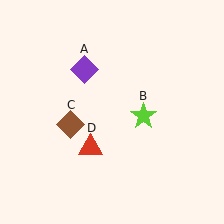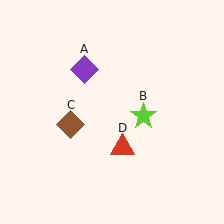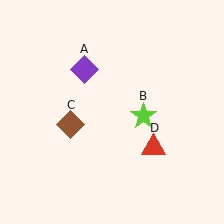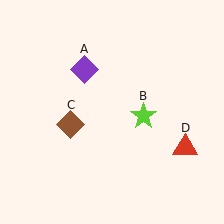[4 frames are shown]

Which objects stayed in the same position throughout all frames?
Purple diamond (object A) and lime star (object B) and brown diamond (object C) remained stationary.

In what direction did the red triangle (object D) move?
The red triangle (object D) moved right.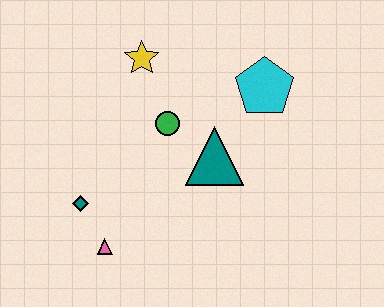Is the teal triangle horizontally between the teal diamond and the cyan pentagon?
Yes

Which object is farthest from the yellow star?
The pink triangle is farthest from the yellow star.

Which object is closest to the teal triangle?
The green circle is closest to the teal triangle.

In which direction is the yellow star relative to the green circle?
The yellow star is above the green circle.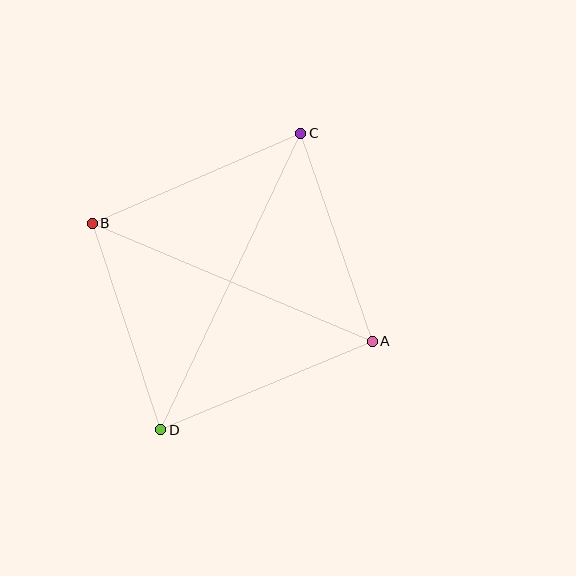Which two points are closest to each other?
Points B and D are closest to each other.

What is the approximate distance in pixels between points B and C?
The distance between B and C is approximately 227 pixels.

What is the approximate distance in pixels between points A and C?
The distance between A and C is approximately 220 pixels.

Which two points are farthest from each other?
Points C and D are farthest from each other.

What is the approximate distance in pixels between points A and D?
The distance between A and D is approximately 229 pixels.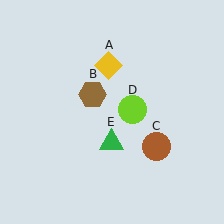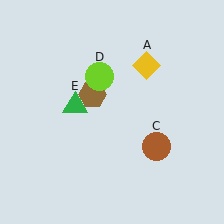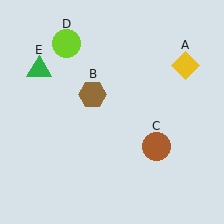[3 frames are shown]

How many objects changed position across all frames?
3 objects changed position: yellow diamond (object A), lime circle (object D), green triangle (object E).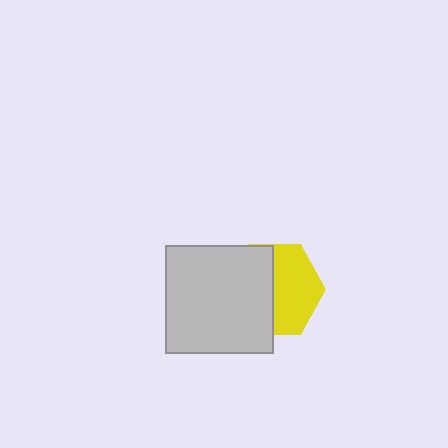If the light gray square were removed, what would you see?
You would see the complete yellow hexagon.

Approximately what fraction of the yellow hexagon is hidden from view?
Roughly 48% of the yellow hexagon is hidden behind the light gray square.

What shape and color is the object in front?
The object in front is a light gray square.